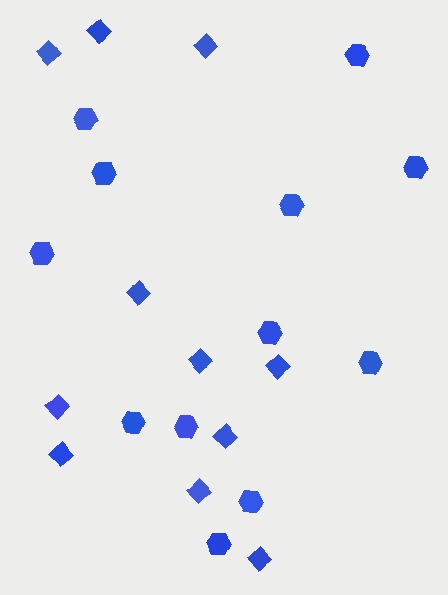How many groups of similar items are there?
There are 2 groups: one group of diamonds (11) and one group of hexagons (12).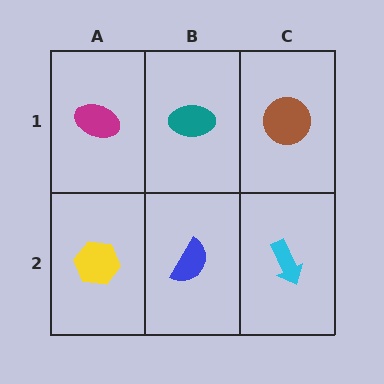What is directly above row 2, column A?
A magenta ellipse.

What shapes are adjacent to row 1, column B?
A blue semicircle (row 2, column B), a magenta ellipse (row 1, column A), a brown circle (row 1, column C).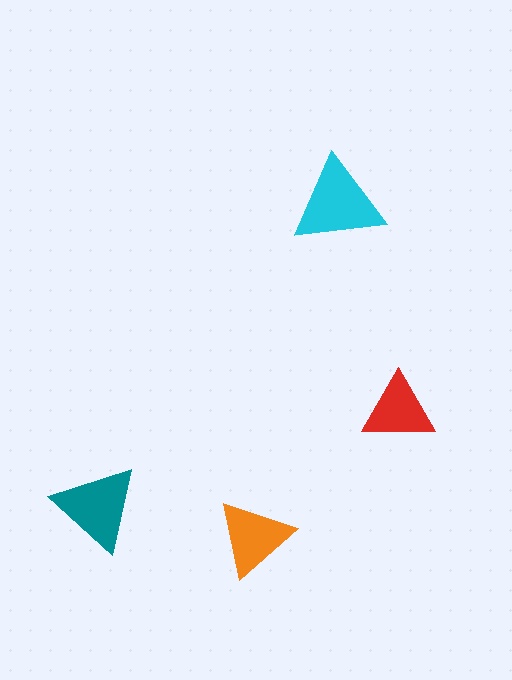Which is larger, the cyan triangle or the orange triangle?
The cyan one.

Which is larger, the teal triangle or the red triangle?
The teal one.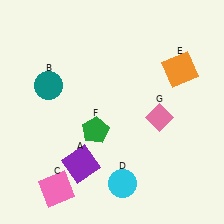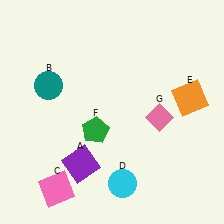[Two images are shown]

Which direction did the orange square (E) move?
The orange square (E) moved down.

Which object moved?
The orange square (E) moved down.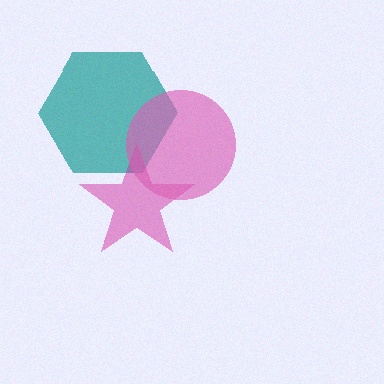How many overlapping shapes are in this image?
There are 3 overlapping shapes in the image.